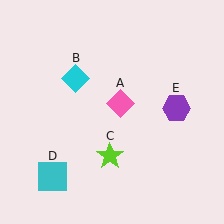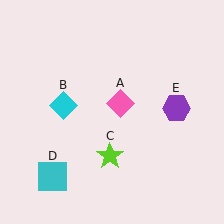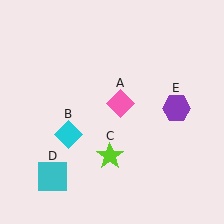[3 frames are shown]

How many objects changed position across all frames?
1 object changed position: cyan diamond (object B).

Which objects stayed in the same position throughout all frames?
Pink diamond (object A) and lime star (object C) and cyan square (object D) and purple hexagon (object E) remained stationary.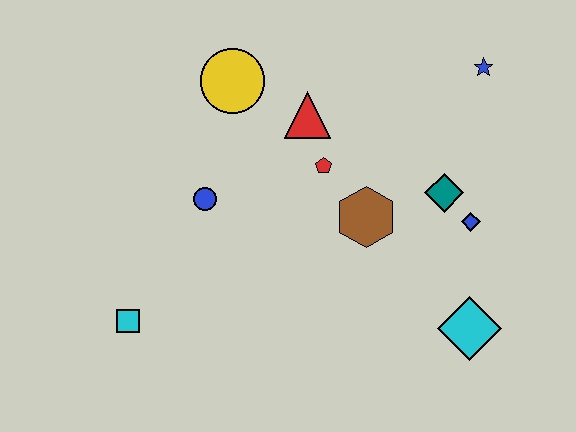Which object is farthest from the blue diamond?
The cyan square is farthest from the blue diamond.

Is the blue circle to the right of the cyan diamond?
No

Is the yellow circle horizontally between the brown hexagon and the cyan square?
Yes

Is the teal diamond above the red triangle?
No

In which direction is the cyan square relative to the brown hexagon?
The cyan square is to the left of the brown hexagon.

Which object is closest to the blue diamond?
The teal diamond is closest to the blue diamond.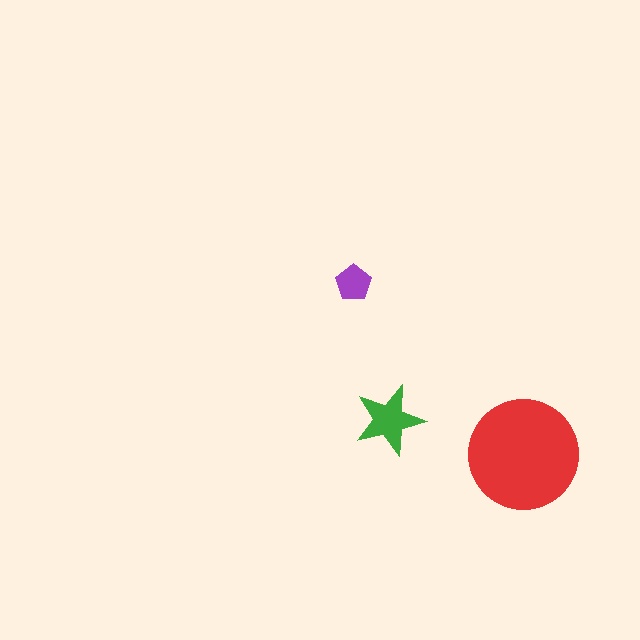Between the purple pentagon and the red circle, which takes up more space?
The red circle.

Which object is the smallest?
The purple pentagon.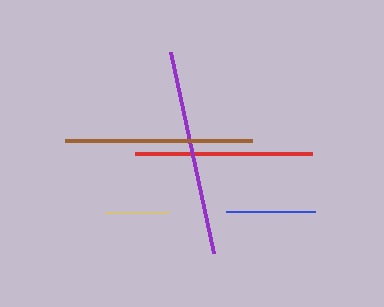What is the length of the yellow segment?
The yellow segment is approximately 62 pixels long.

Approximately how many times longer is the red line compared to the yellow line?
The red line is approximately 2.9 times the length of the yellow line.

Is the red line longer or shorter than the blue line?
The red line is longer than the blue line.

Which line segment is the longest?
The purple line is the longest at approximately 205 pixels.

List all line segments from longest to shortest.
From longest to shortest: purple, brown, red, blue, yellow.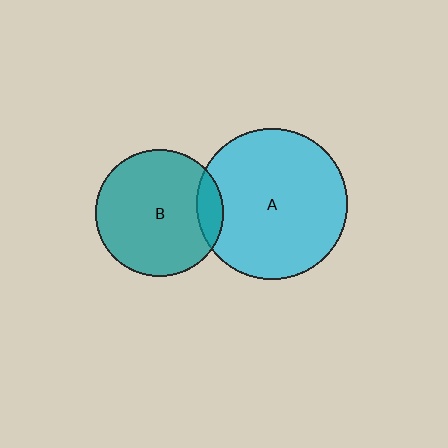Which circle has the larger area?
Circle A (cyan).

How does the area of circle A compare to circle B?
Approximately 1.4 times.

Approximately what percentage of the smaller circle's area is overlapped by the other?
Approximately 10%.